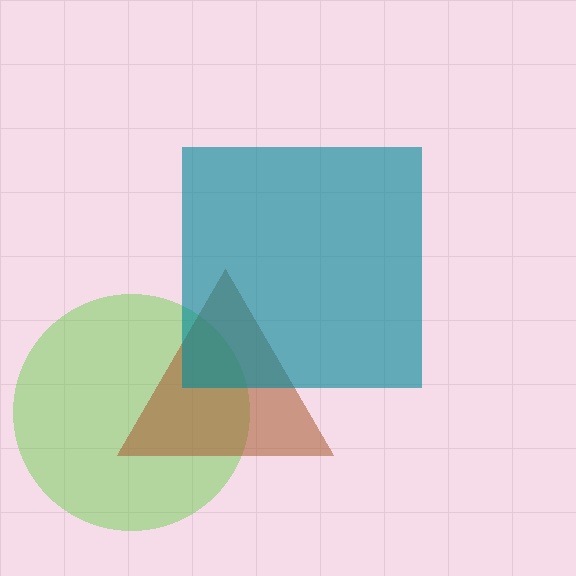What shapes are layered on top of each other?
The layered shapes are: a lime circle, a brown triangle, a teal square.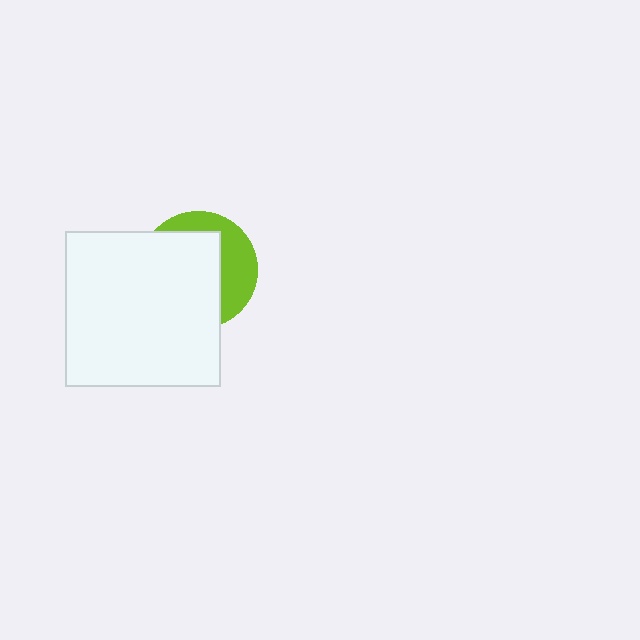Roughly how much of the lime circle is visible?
A small part of it is visible (roughly 36%).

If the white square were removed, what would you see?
You would see the complete lime circle.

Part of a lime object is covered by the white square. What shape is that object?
It is a circle.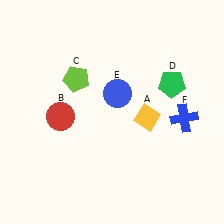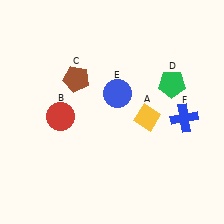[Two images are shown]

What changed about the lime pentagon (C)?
In Image 1, C is lime. In Image 2, it changed to brown.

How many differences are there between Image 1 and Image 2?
There is 1 difference between the two images.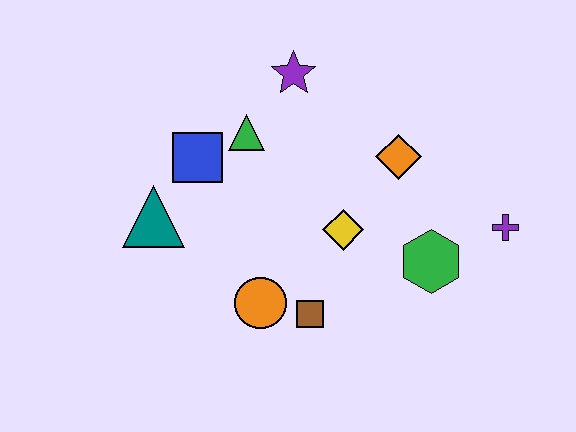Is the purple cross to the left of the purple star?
No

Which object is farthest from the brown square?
The purple star is farthest from the brown square.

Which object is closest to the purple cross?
The green hexagon is closest to the purple cross.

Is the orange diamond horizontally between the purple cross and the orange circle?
Yes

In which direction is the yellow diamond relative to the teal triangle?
The yellow diamond is to the right of the teal triangle.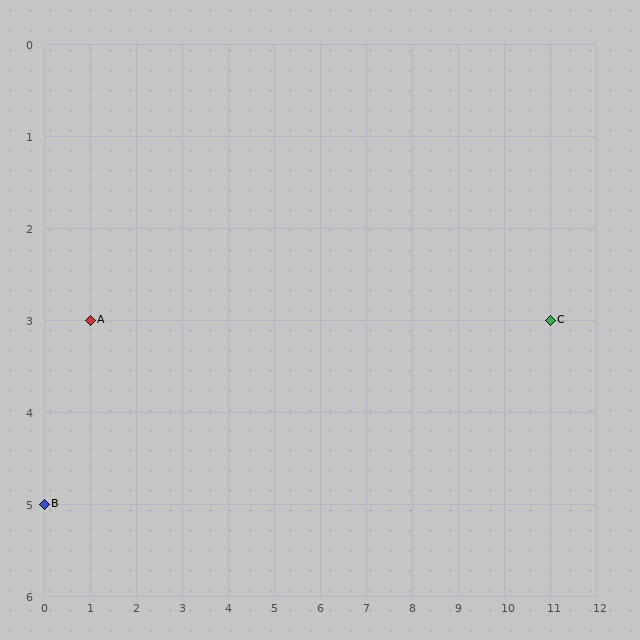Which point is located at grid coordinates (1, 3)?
Point A is at (1, 3).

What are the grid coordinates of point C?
Point C is at grid coordinates (11, 3).